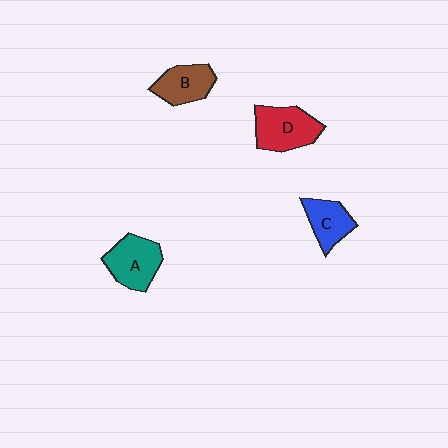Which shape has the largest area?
Shape D (red).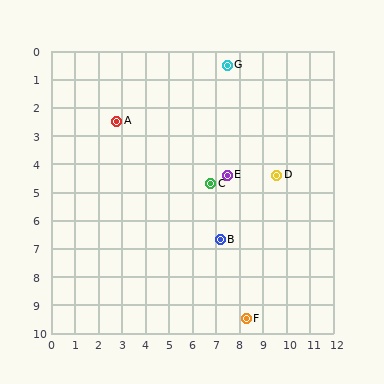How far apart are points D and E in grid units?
Points D and E are about 2.1 grid units apart.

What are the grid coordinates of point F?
Point F is at approximately (8.3, 9.5).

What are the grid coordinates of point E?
Point E is at approximately (7.5, 4.4).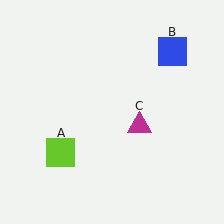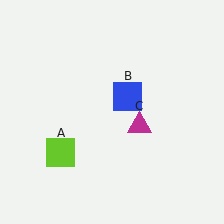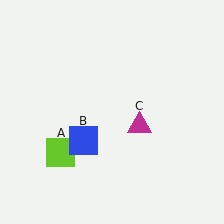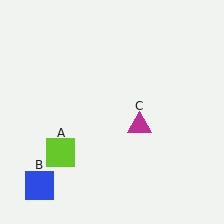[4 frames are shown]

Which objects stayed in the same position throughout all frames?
Lime square (object A) and magenta triangle (object C) remained stationary.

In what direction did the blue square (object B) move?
The blue square (object B) moved down and to the left.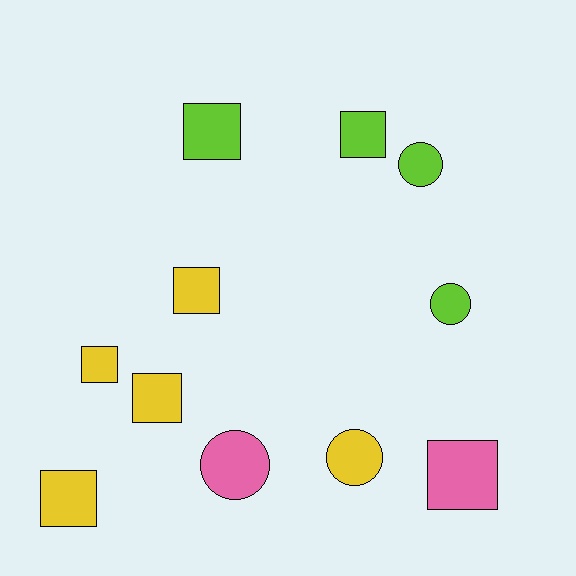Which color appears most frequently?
Yellow, with 5 objects.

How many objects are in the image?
There are 11 objects.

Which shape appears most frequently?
Square, with 7 objects.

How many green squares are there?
There are no green squares.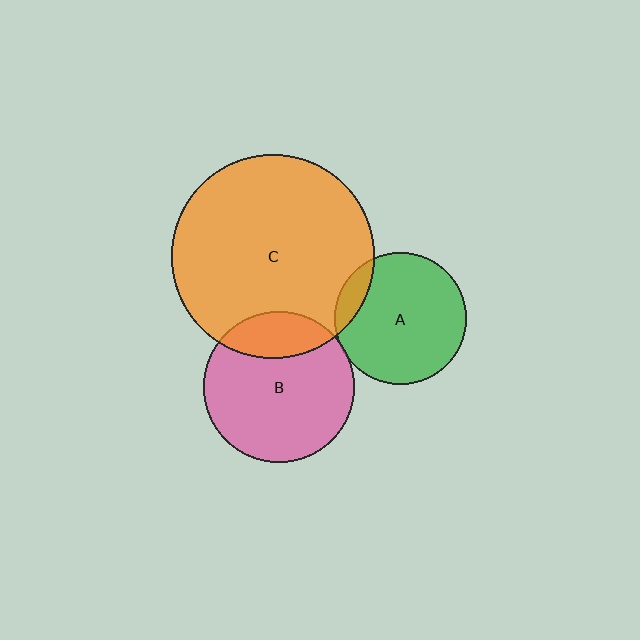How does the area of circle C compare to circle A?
Approximately 2.4 times.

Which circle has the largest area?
Circle C (orange).